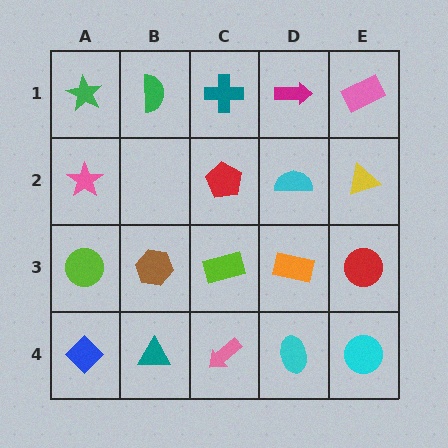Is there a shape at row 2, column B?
No, that cell is empty.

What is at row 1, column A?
A green star.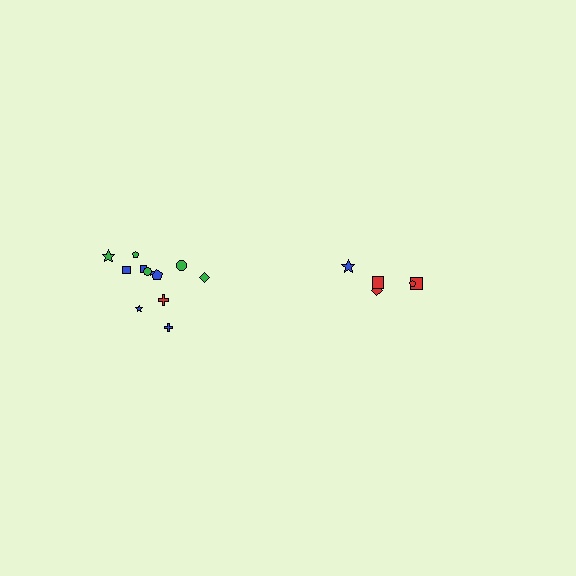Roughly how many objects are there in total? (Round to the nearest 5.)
Roughly 20 objects in total.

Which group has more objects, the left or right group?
The left group.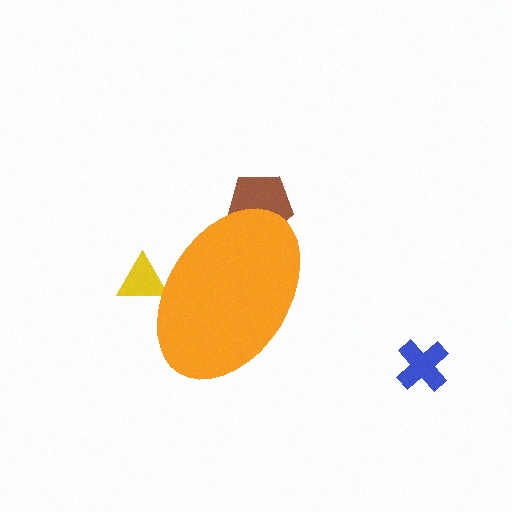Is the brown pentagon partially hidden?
Yes, the brown pentagon is partially hidden behind the orange ellipse.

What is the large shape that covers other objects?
An orange ellipse.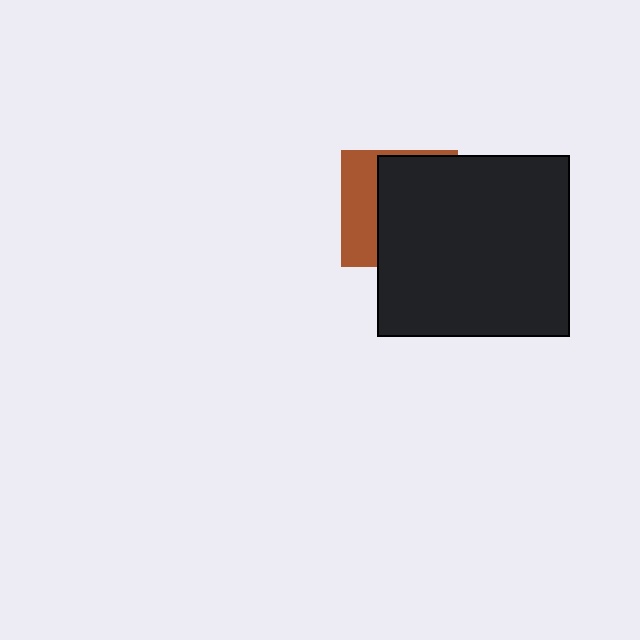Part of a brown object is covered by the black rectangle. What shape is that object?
It is a square.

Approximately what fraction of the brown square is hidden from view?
Roughly 65% of the brown square is hidden behind the black rectangle.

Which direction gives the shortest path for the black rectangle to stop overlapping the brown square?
Moving right gives the shortest separation.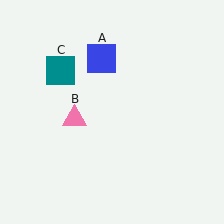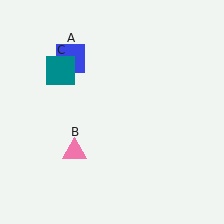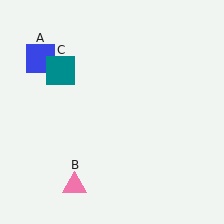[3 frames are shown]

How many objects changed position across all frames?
2 objects changed position: blue square (object A), pink triangle (object B).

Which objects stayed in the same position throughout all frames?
Teal square (object C) remained stationary.